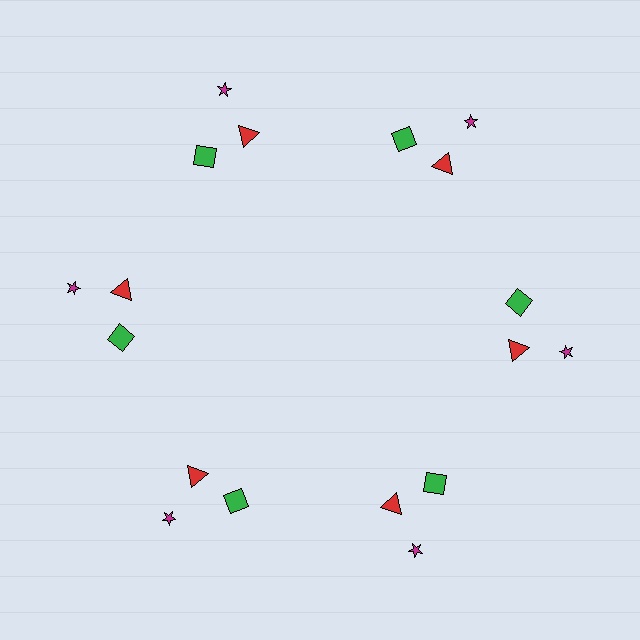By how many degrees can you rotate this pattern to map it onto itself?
The pattern maps onto itself every 60 degrees of rotation.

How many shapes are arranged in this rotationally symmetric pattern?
There are 18 shapes, arranged in 6 groups of 3.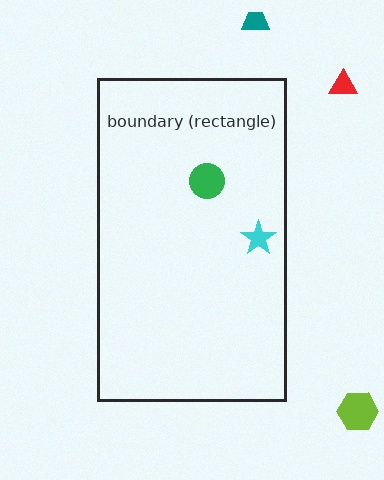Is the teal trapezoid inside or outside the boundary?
Outside.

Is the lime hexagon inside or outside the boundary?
Outside.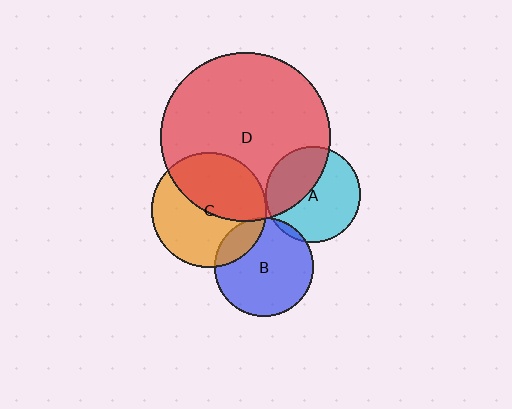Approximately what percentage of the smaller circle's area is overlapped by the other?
Approximately 45%.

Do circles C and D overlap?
Yes.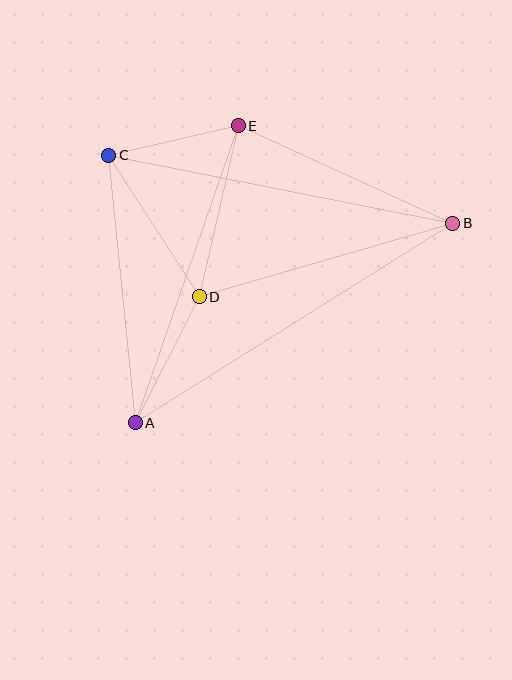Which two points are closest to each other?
Points C and E are closest to each other.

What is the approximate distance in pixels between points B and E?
The distance between B and E is approximately 236 pixels.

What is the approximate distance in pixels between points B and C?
The distance between B and C is approximately 351 pixels.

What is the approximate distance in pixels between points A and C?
The distance between A and C is approximately 269 pixels.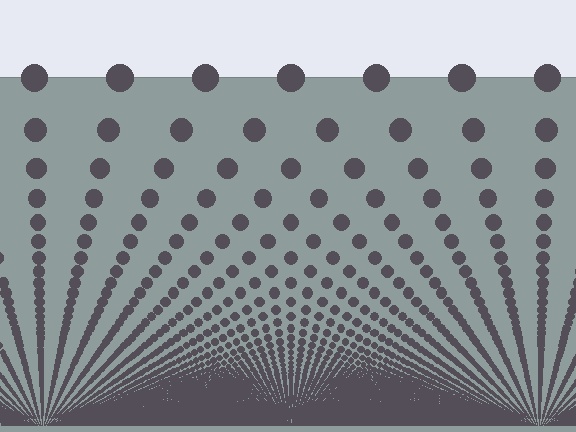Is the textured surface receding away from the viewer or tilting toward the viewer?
The surface appears to tilt toward the viewer. Texture elements get larger and sparser toward the top.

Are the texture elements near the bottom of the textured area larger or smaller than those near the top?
Smaller. The gradient is inverted — elements near the bottom are smaller and denser.